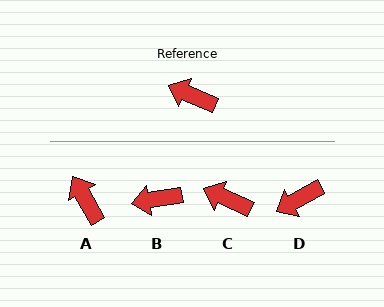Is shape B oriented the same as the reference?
No, it is off by about 33 degrees.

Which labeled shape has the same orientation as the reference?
C.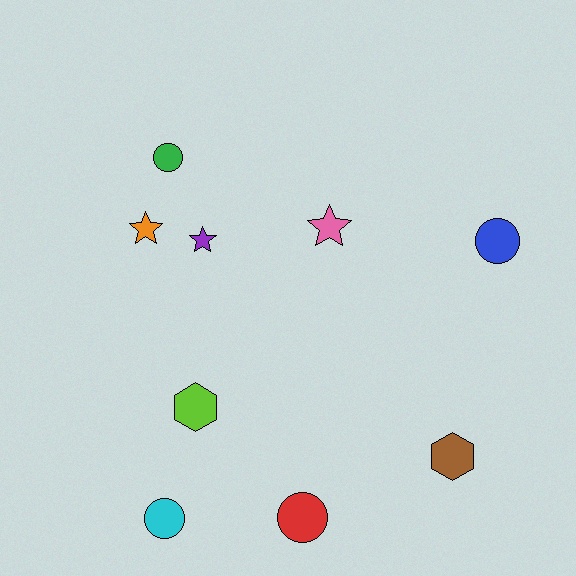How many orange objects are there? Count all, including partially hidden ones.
There is 1 orange object.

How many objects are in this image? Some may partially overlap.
There are 9 objects.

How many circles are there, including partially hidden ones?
There are 4 circles.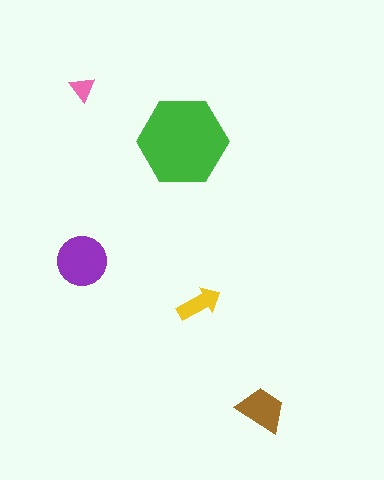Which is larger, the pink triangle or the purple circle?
The purple circle.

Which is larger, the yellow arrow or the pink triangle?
The yellow arrow.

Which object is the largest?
The green hexagon.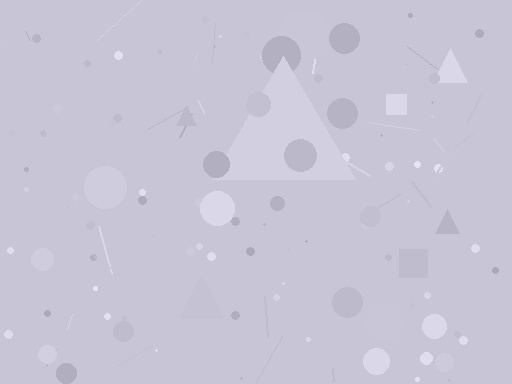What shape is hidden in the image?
A triangle is hidden in the image.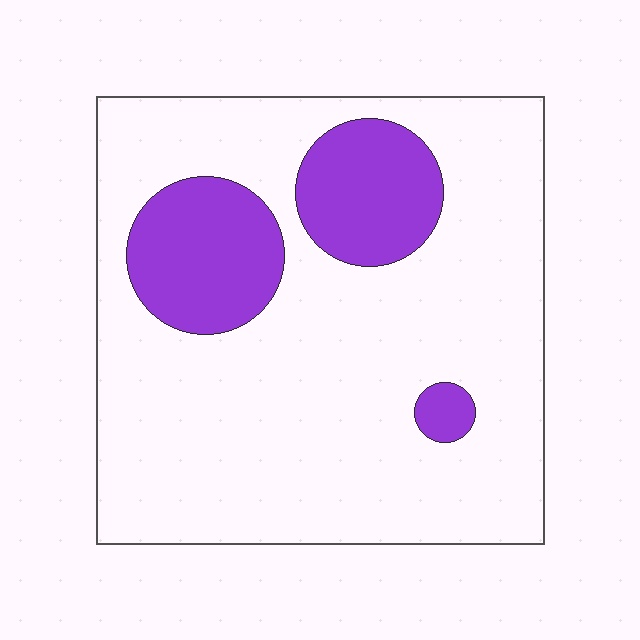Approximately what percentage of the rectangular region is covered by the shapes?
Approximately 20%.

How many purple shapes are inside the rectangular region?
3.